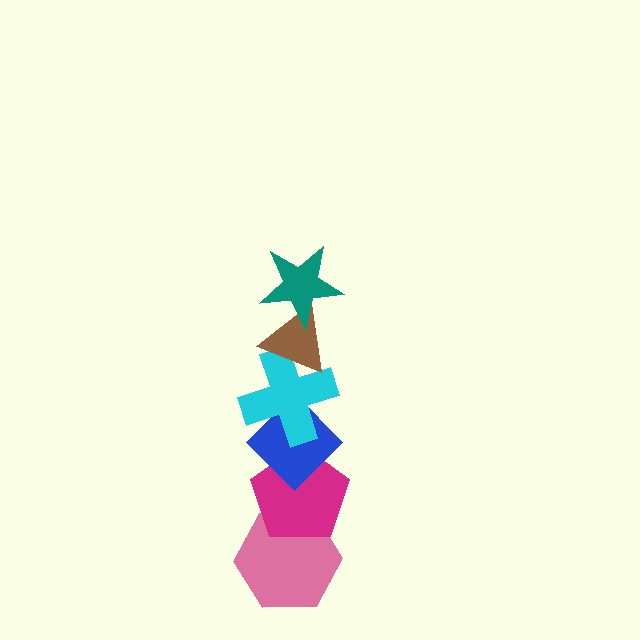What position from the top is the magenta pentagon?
The magenta pentagon is 5th from the top.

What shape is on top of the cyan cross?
The brown triangle is on top of the cyan cross.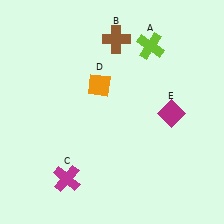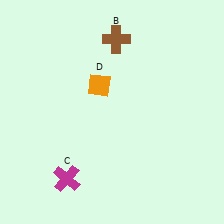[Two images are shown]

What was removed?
The lime cross (A), the magenta diamond (E) were removed in Image 2.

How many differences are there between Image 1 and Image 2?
There are 2 differences between the two images.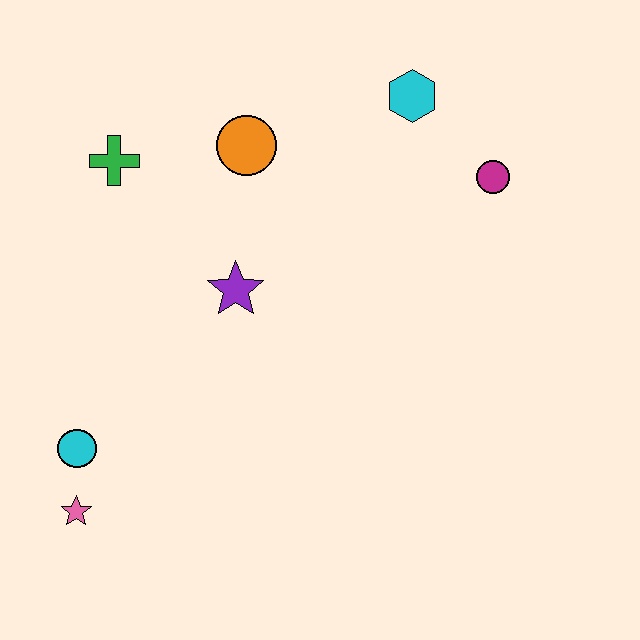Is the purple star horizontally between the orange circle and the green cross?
Yes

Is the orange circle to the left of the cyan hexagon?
Yes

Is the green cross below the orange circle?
Yes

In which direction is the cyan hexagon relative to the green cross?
The cyan hexagon is to the right of the green cross.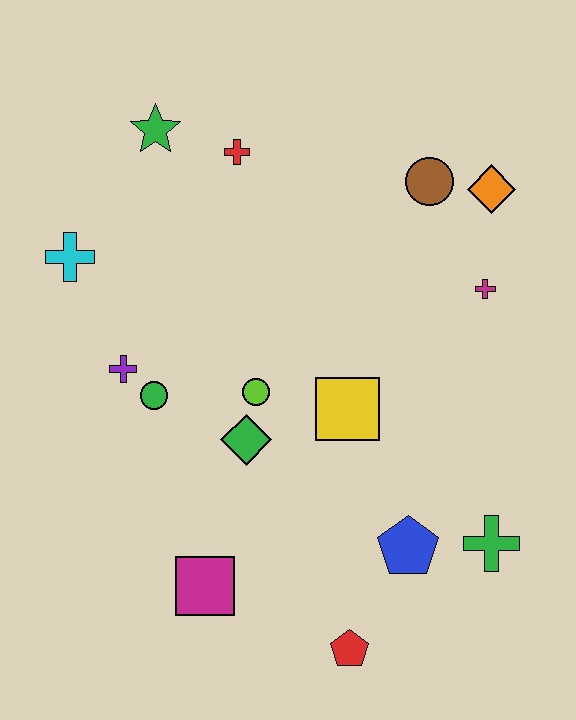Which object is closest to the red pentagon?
The blue pentagon is closest to the red pentagon.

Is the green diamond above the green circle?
No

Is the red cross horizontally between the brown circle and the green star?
Yes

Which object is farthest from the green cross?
The green star is farthest from the green cross.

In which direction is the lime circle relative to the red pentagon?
The lime circle is above the red pentagon.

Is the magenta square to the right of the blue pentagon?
No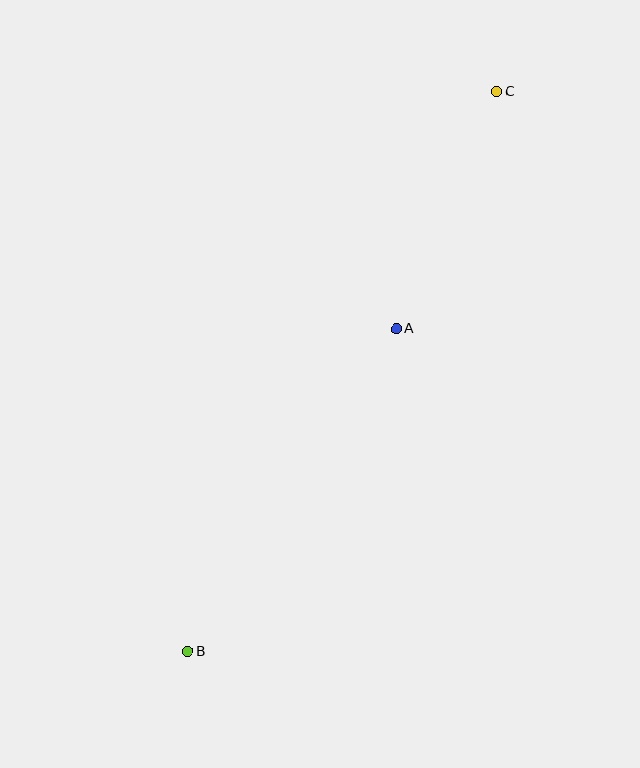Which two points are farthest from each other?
Points B and C are farthest from each other.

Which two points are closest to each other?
Points A and C are closest to each other.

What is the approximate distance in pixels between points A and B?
The distance between A and B is approximately 385 pixels.